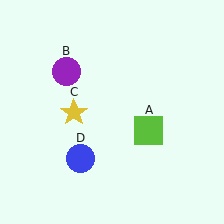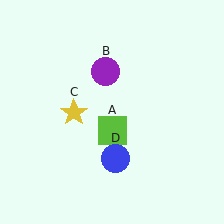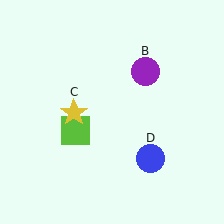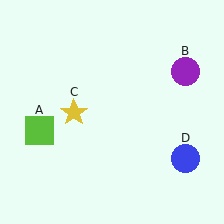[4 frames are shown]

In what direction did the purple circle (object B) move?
The purple circle (object B) moved right.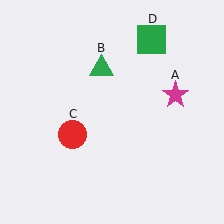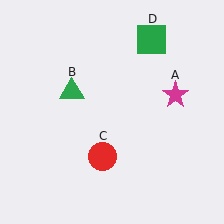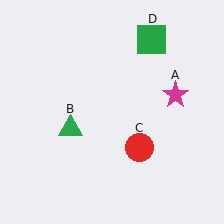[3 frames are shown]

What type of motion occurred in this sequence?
The green triangle (object B), red circle (object C) rotated counterclockwise around the center of the scene.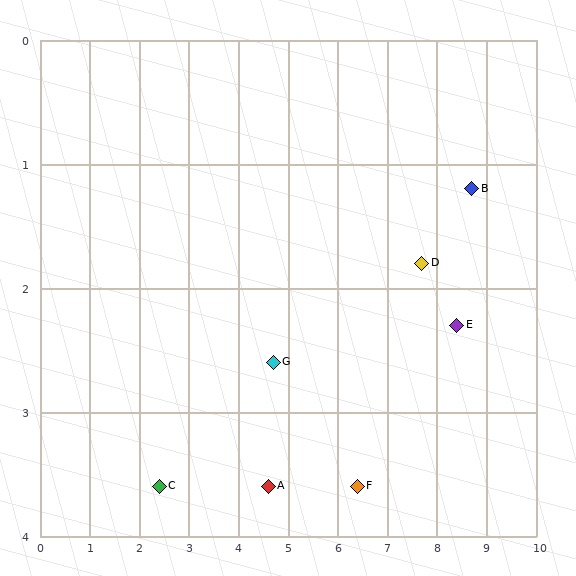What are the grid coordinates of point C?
Point C is at approximately (2.4, 3.6).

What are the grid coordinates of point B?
Point B is at approximately (8.7, 1.2).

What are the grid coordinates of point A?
Point A is at approximately (4.6, 3.6).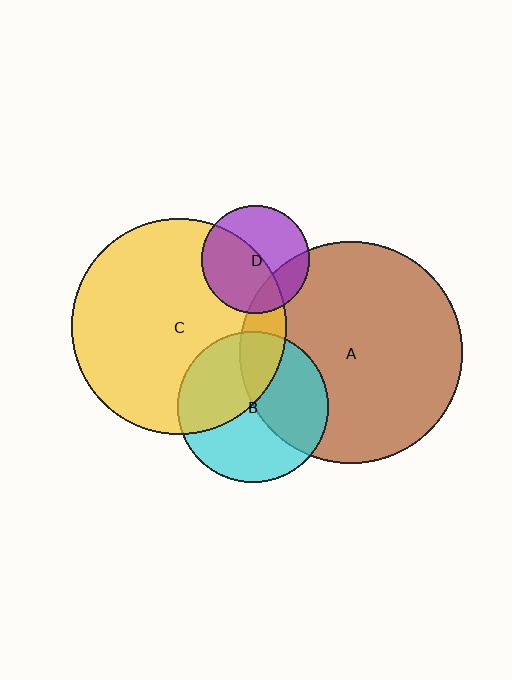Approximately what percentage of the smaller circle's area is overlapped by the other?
Approximately 40%.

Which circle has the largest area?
Circle A (brown).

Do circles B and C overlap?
Yes.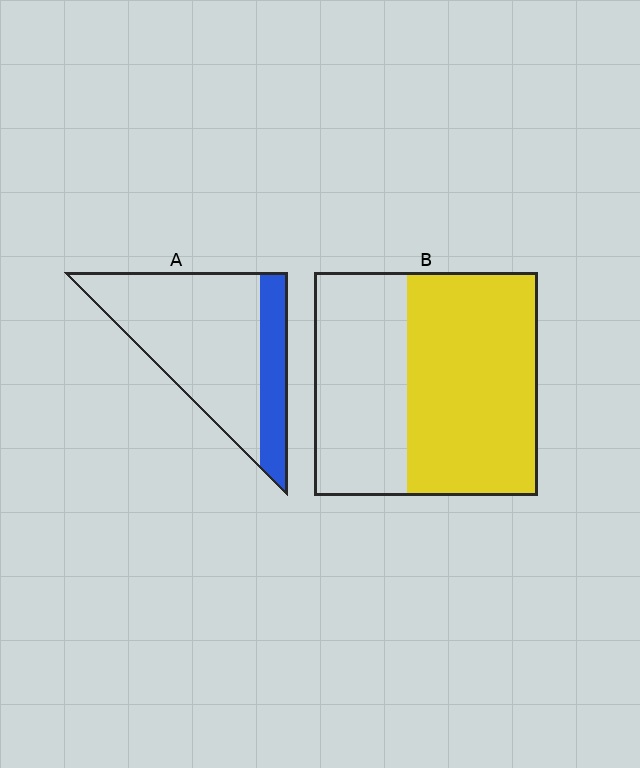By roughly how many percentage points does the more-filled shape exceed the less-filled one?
By roughly 35 percentage points (B over A).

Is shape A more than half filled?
No.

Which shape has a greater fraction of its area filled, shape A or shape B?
Shape B.